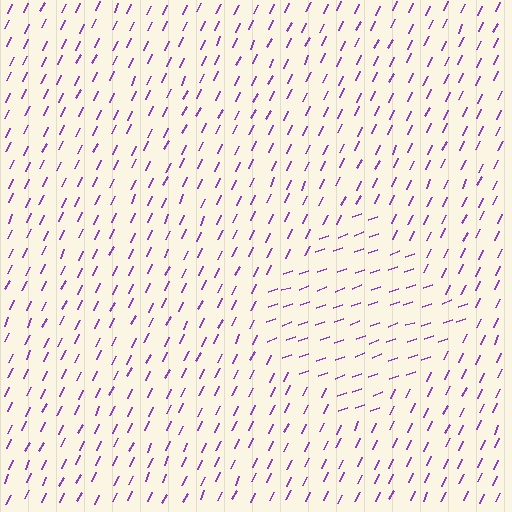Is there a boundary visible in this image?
Yes, there is a texture boundary formed by a change in line orientation.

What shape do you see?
I see a diamond.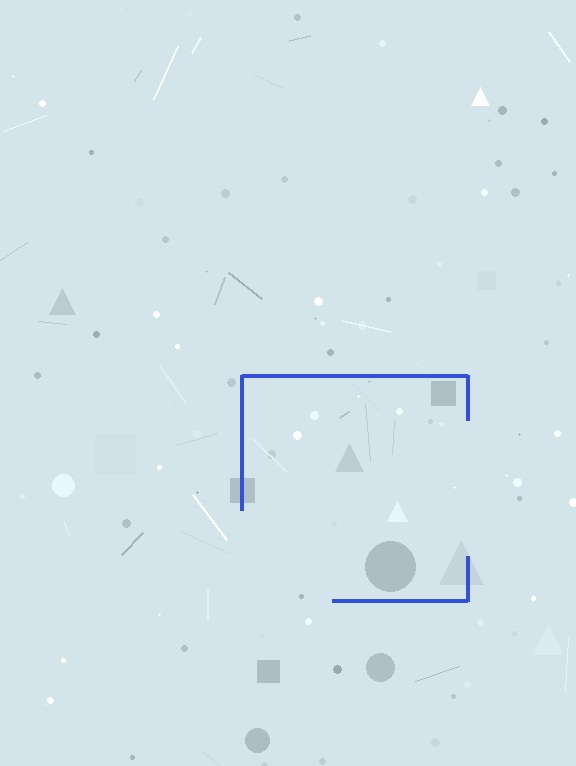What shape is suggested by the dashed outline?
The dashed outline suggests a square.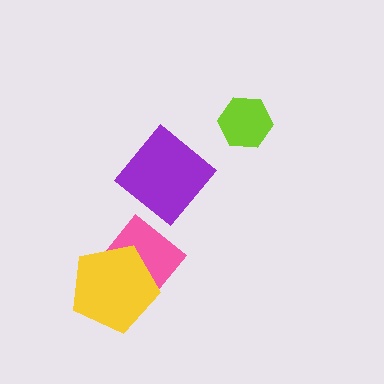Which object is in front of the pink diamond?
The yellow pentagon is in front of the pink diamond.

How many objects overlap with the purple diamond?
0 objects overlap with the purple diamond.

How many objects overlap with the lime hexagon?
0 objects overlap with the lime hexagon.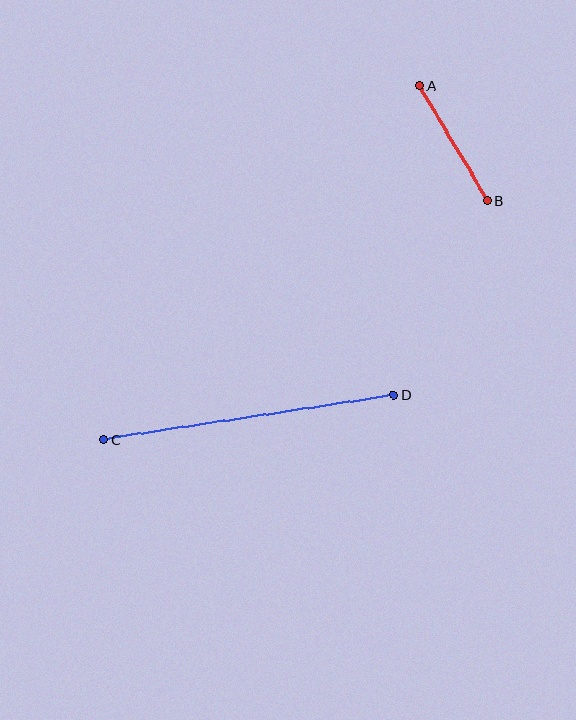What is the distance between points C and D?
The distance is approximately 294 pixels.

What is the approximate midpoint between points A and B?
The midpoint is at approximately (453, 143) pixels.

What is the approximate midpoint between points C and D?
The midpoint is at approximately (249, 417) pixels.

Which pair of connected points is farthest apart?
Points C and D are farthest apart.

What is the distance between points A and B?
The distance is approximately 133 pixels.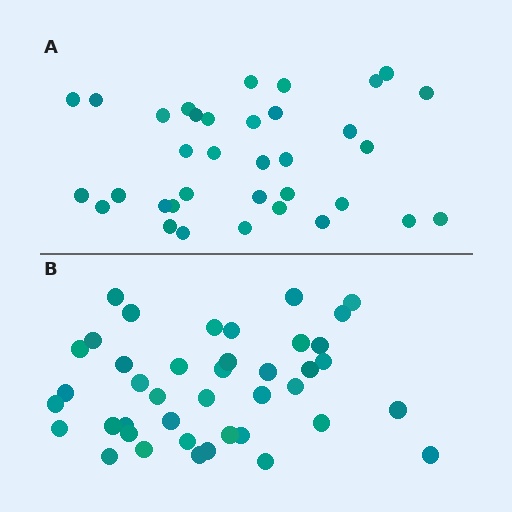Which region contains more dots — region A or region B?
Region B (the bottom region) has more dots.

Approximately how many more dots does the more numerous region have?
Region B has about 6 more dots than region A.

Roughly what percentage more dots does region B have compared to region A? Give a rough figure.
About 15% more.